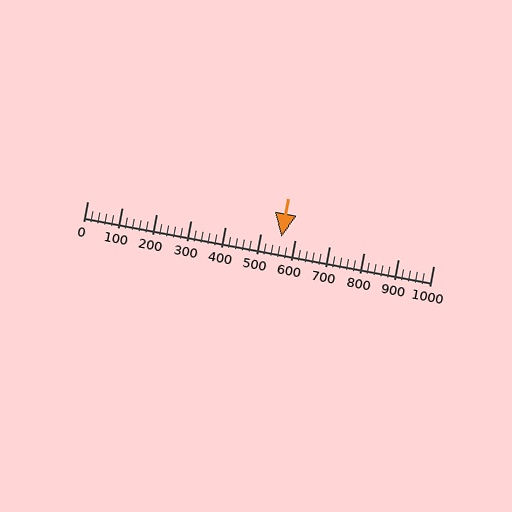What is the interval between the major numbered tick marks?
The major tick marks are spaced 100 units apart.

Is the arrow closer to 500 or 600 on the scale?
The arrow is closer to 600.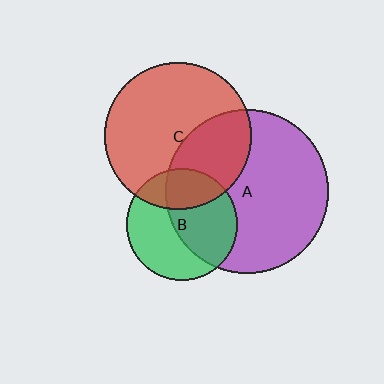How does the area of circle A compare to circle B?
Approximately 2.1 times.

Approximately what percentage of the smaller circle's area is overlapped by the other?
Approximately 25%.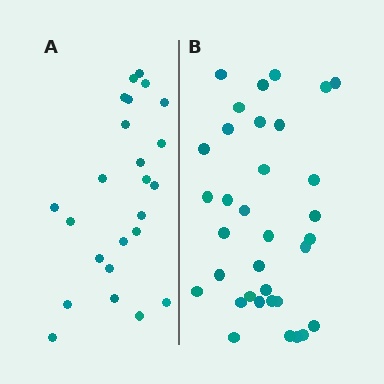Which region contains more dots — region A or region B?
Region B (the right region) has more dots.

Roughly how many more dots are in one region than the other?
Region B has roughly 10 or so more dots than region A.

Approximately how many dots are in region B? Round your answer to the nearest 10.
About 30 dots. (The exact count is 34, which rounds to 30.)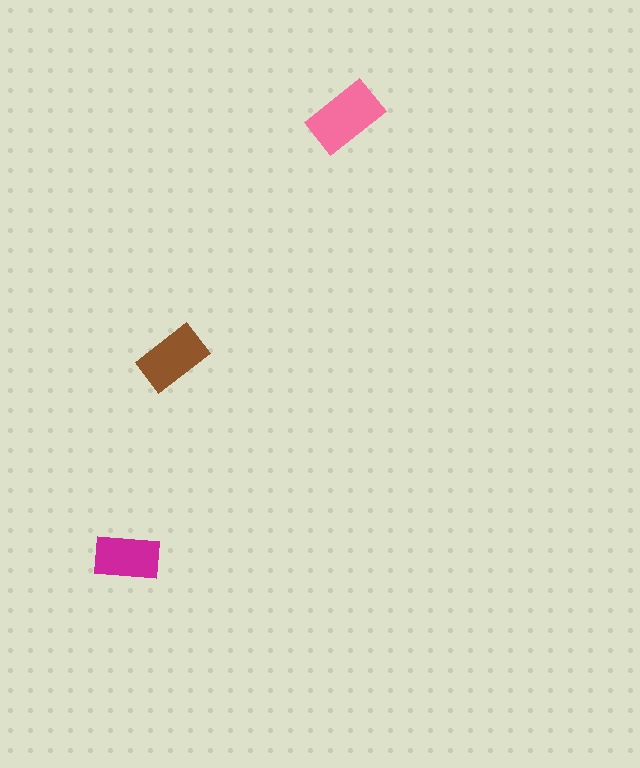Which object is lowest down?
The magenta rectangle is bottommost.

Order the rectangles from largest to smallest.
the pink one, the brown one, the magenta one.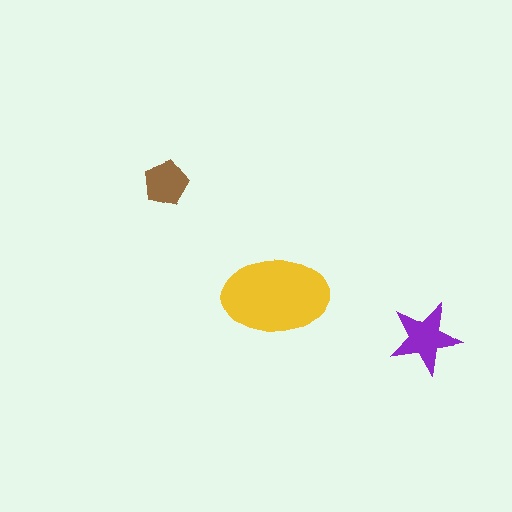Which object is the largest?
The yellow ellipse.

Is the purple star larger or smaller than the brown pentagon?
Larger.